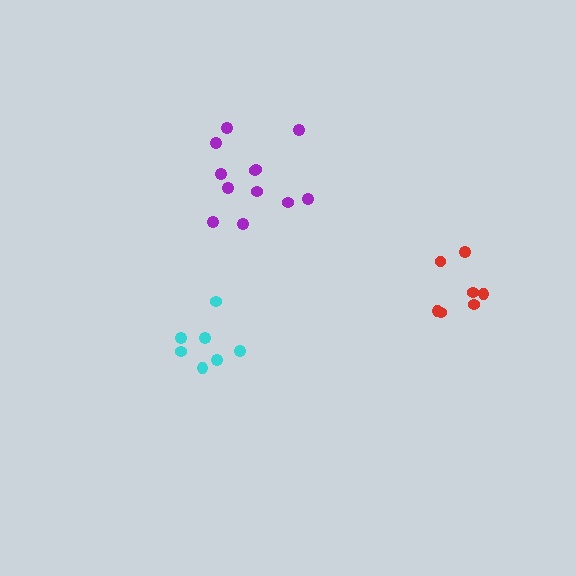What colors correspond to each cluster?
The clusters are colored: purple, red, cyan.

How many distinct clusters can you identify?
There are 3 distinct clusters.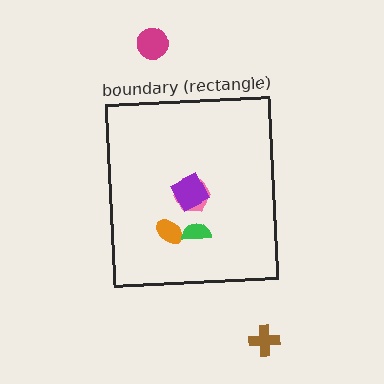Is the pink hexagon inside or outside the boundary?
Inside.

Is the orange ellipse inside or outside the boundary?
Inside.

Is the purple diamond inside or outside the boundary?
Inside.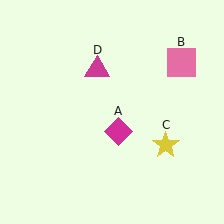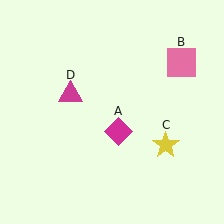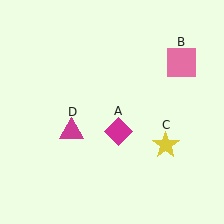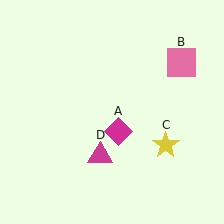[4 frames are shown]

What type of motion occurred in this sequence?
The magenta triangle (object D) rotated counterclockwise around the center of the scene.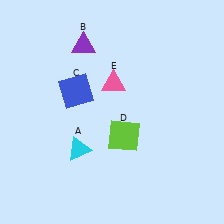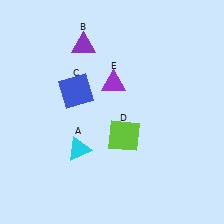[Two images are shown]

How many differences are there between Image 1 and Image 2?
There is 1 difference between the two images.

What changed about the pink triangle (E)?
In Image 1, E is pink. In Image 2, it changed to purple.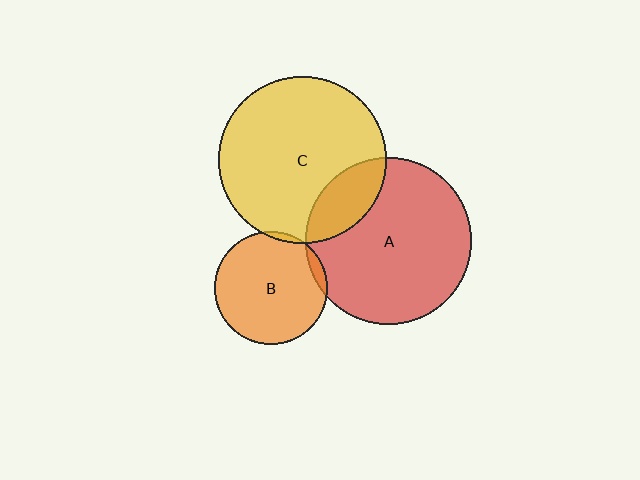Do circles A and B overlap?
Yes.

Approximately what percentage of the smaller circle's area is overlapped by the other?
Approximately 5%.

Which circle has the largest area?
Circle C (yellow).